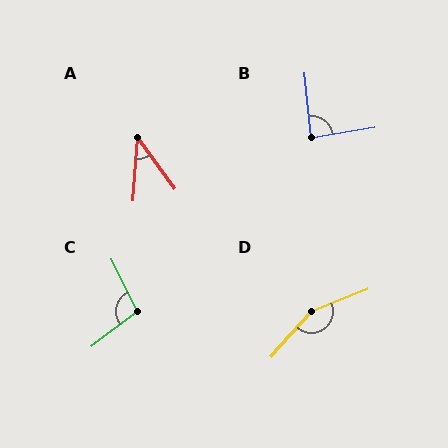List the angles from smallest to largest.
A (40°), B (87°), C (102°), D (154°).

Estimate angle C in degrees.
Approximately 102 degrees.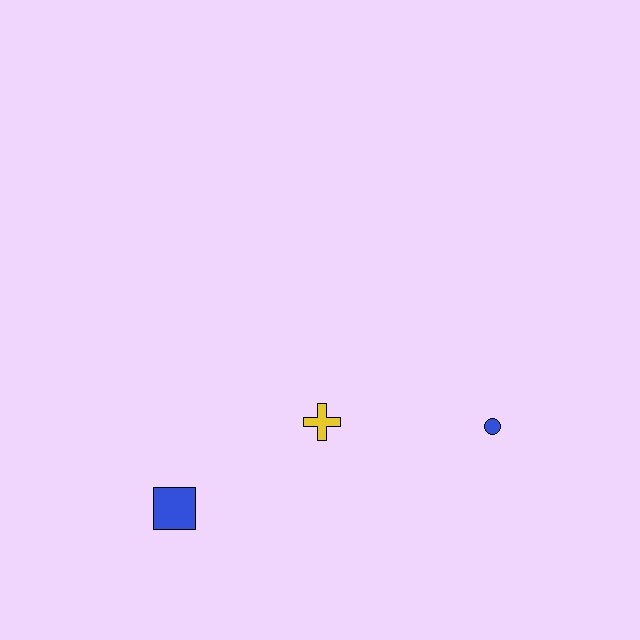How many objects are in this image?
There are 3 objects.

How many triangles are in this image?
There are no triangles.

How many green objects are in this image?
There are no green objects.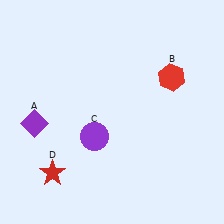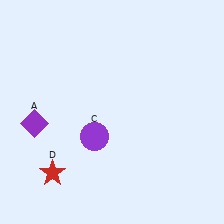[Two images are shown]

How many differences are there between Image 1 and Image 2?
There is 1 difference between the two images.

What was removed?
The red hexagon (B) was removed in Image 2.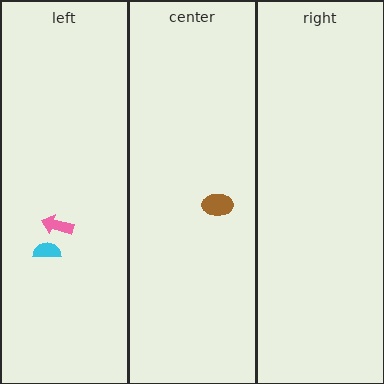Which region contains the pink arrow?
The left region.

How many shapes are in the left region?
2.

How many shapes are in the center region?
1.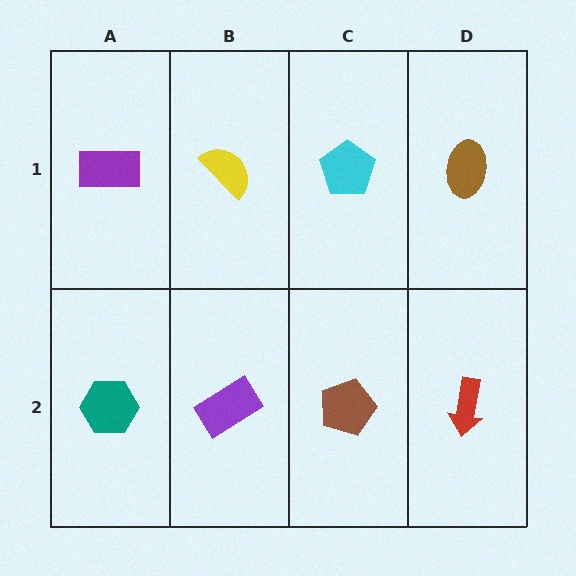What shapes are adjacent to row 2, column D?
A brown ellipse (row 1, column D), a brown pentagon (row 2, column C).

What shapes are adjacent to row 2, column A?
A purple rectangle (row 1, column A), a purple rectangle (row 2, column B).